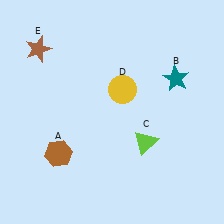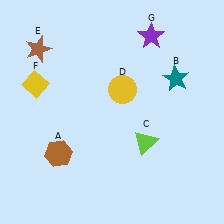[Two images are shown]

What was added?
A yellow diamond (F), a purple star (G) were added in Image 2.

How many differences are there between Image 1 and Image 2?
There are 2 differences between the two images.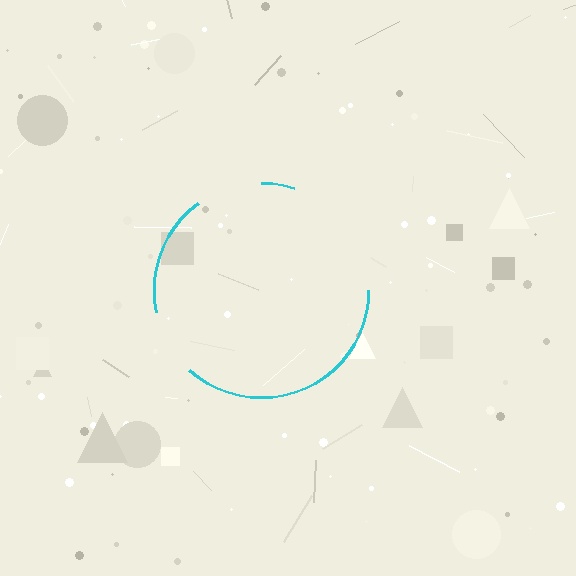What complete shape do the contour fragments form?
The contour fragments form a circle.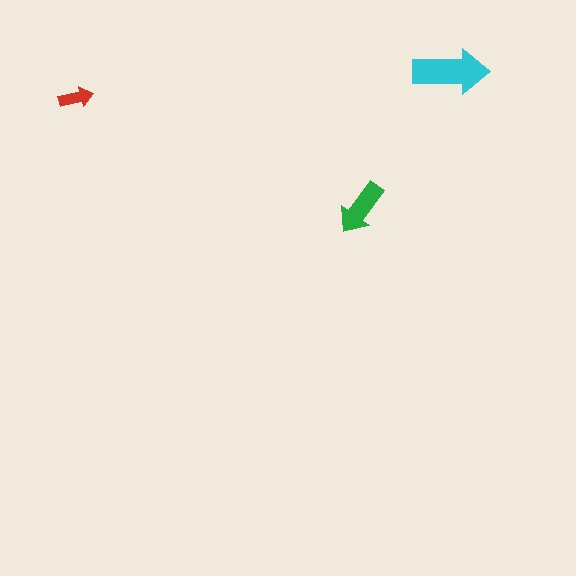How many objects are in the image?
There are 3 objects in the image.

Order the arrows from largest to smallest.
the cyan one, the green one, the red one.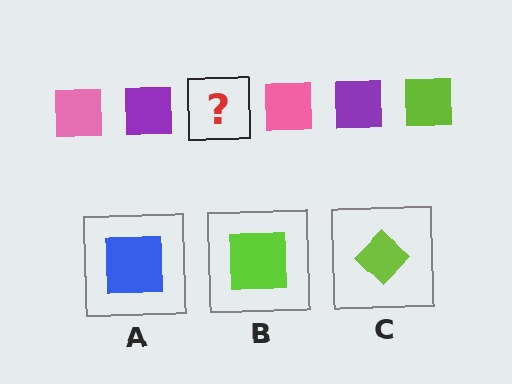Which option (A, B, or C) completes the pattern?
B.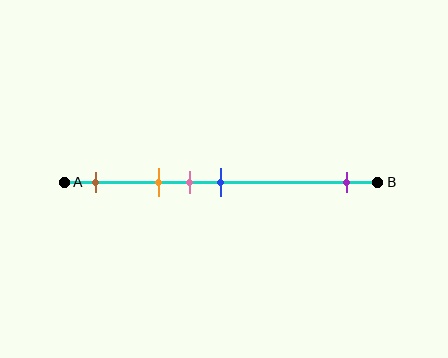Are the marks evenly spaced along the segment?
No, the marks are not evenly spaced.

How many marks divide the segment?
There are 5 marks dividing the segment.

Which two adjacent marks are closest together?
The pink and blue marks are the closest adjacent pair.